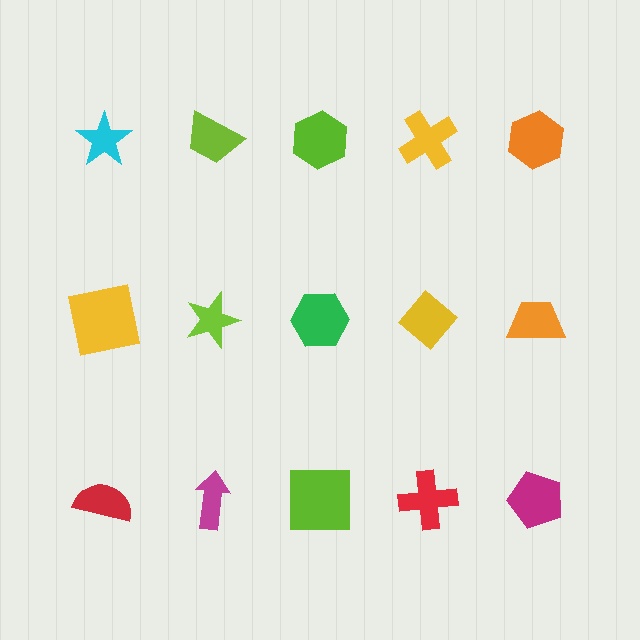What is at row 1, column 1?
A cyan star.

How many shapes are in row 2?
5 shapes.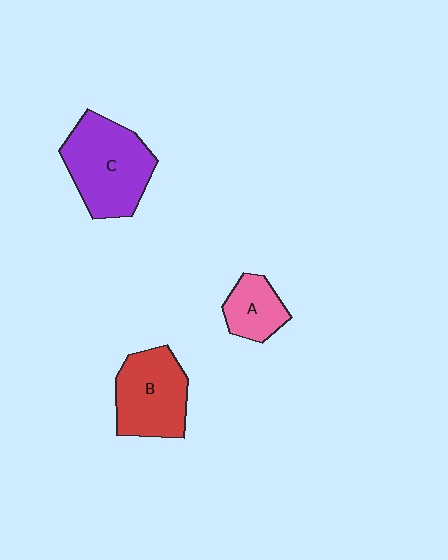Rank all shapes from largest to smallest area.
From largest to smallest: C (purple), B (red), A (pink).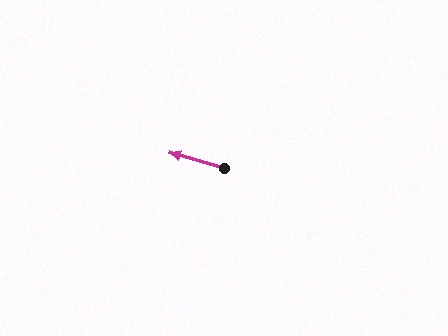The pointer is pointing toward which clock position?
Roughly 10 o'clock.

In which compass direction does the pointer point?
West.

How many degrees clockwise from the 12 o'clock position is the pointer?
Approximately 286 degrees.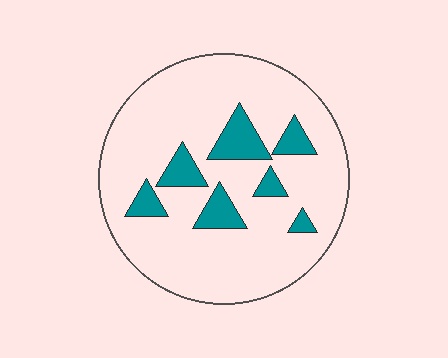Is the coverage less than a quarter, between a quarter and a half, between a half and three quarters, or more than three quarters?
Less than a quarter.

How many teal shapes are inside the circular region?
7.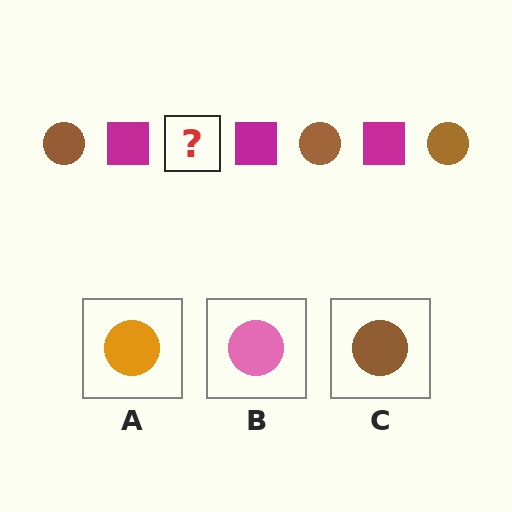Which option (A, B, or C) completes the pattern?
C.